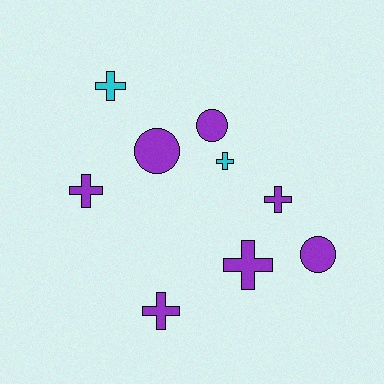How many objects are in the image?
There are 9 objects.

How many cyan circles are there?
There are no cyan circles.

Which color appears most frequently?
Purple, with 7 objects.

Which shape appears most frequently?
Cross, with 6 objects.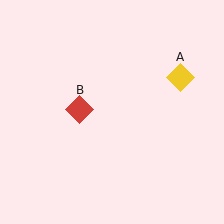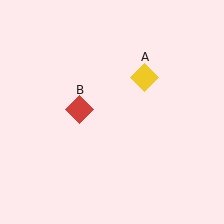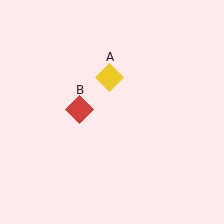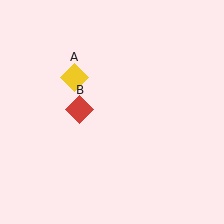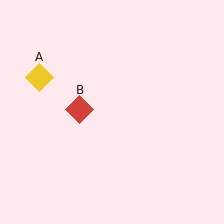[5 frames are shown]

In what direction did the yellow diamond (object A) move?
The yellow diamond (object A) moved left.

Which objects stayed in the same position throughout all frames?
Red diamond (object B) remained stationary.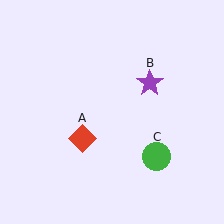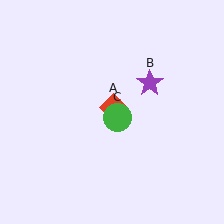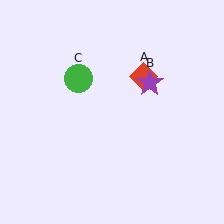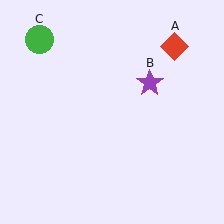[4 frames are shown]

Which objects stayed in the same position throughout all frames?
Purple star (object B) remained stationary.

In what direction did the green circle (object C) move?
The green circle (object C) moved up and to the left.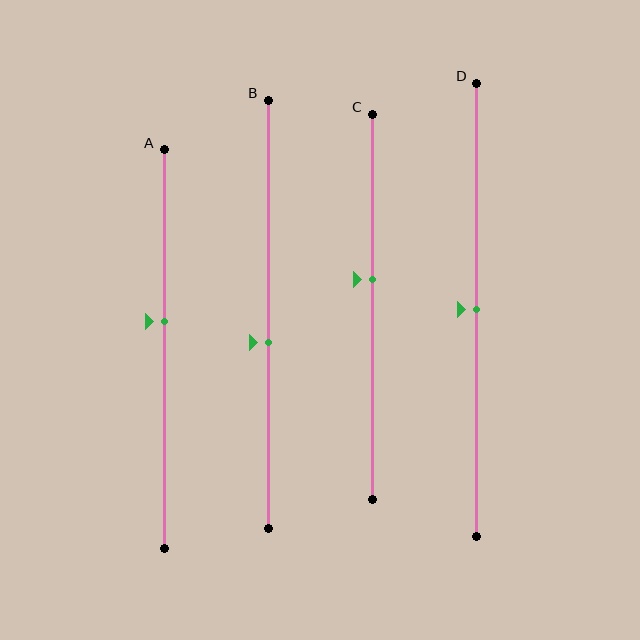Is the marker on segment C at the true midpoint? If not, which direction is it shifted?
No, the marker on segment C is shifted upward by about 7% of the segment length.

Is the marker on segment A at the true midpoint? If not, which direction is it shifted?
No, the marker on segment A is shifted upward by about 7% of the segment length.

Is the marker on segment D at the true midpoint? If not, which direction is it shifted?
Yes, the marker on segment D is at the true midpoint.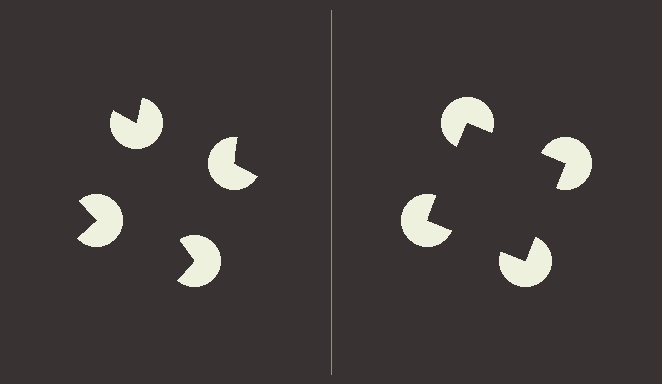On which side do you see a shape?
An illusory square appears on the right side. On the left side the wedge cuts are rotated, so no coherent shape forms.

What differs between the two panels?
The pac-man discs are positioned identically on both sides; only the wedge orientations differ. On the right they align to a square; on the left they are misaligned.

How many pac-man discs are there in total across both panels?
8 — 4 on each side.